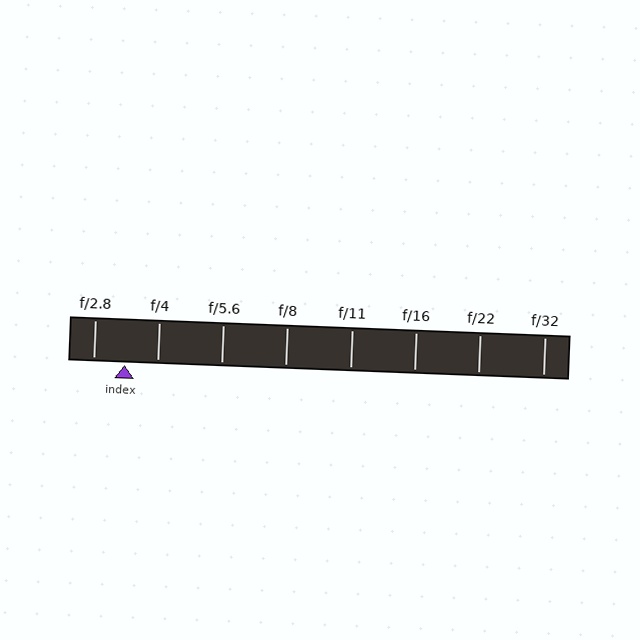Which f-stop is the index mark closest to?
The index mark is closest to f/2.8.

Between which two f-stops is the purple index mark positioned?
The index mark is between f/2.8 and f/4.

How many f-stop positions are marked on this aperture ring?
There are 8 f-stop positions marked.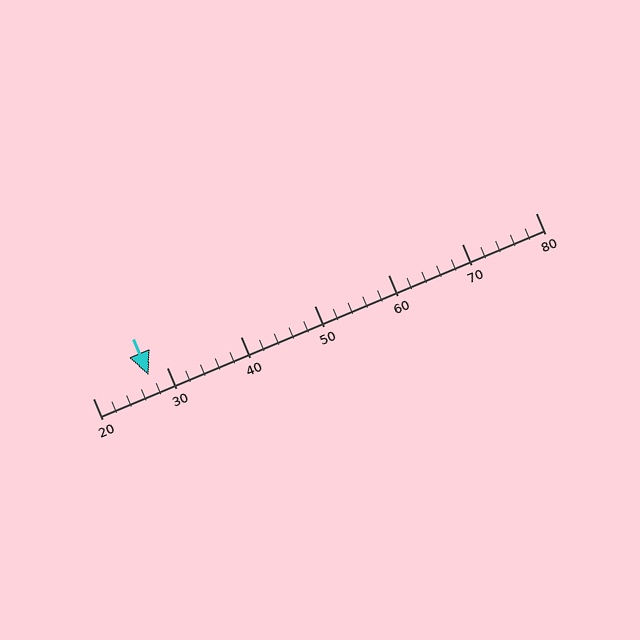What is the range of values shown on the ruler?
The ruler shows values from 20 to 80.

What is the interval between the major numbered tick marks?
The major tick marks are spaced 10 units apart.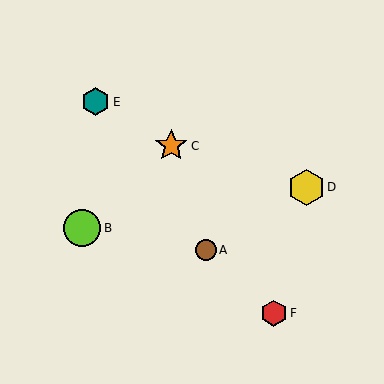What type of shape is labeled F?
Shape F is a red hexagon.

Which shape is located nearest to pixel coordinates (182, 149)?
The orange star (labeled C) at (171, 146) is nearest to that location.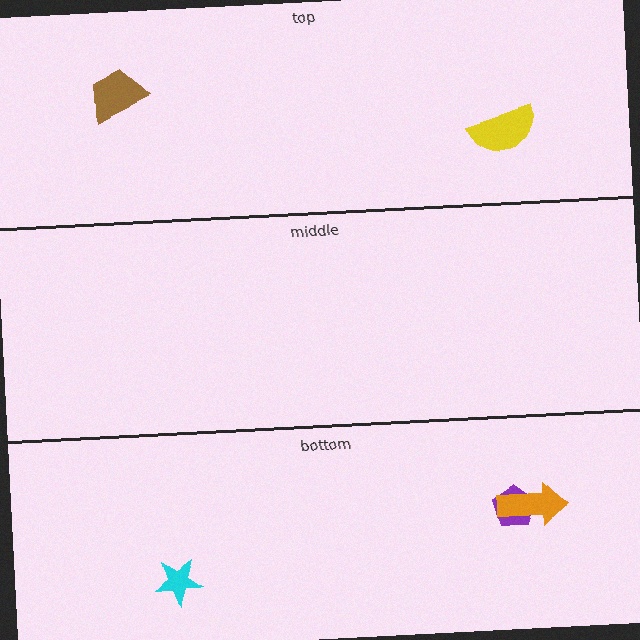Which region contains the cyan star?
The bottom region.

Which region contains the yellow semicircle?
The top region.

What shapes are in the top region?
The yellow semicircle, the brown trapezoid.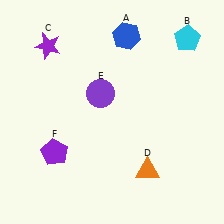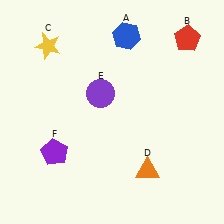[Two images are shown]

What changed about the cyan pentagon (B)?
In Image 1, B is cyan. In Image 2, it changed to red.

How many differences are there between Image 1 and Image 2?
There are 2 differences between the two images.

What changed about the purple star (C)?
In Image 1, C is purple. In Image 2, it changed to yellow.